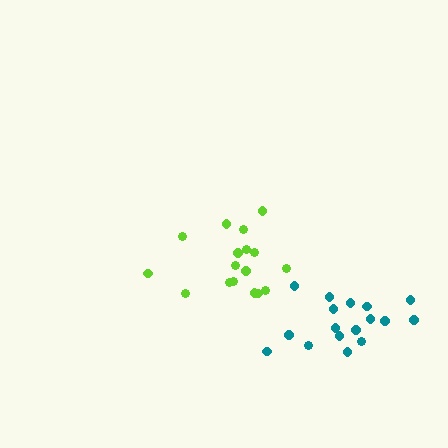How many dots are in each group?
Group 1: 17 dots, Group 2: 17 dots (34 total).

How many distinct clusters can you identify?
There are 2 distinct clusters.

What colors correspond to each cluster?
The clusters are colored: lime, teal.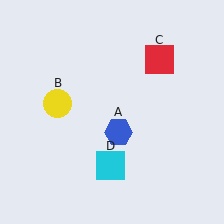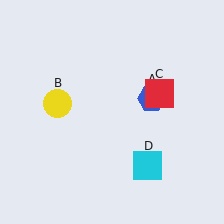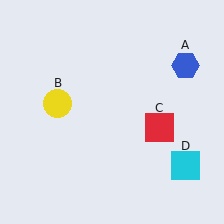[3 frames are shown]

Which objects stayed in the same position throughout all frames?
Yellow circle (object B) remained stationary.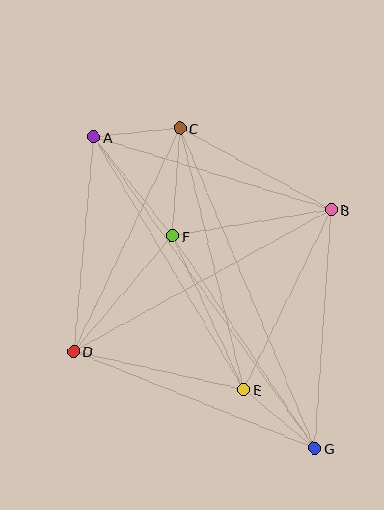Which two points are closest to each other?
Points A and C are closest to each other.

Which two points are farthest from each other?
Points A and G are farthest from each other.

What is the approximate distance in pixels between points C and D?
The distance between C and D is approximately 247 pixels.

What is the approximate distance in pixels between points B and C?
The distance between B and C is approximately 172 pixels.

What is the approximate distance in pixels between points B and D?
The distance between B and D is approximately 294 pixels.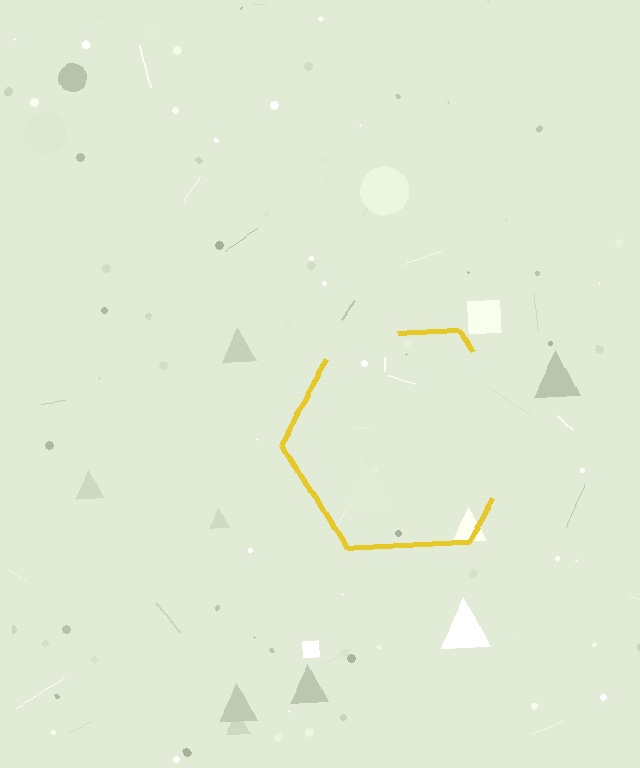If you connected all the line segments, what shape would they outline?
They would outline a hexagon.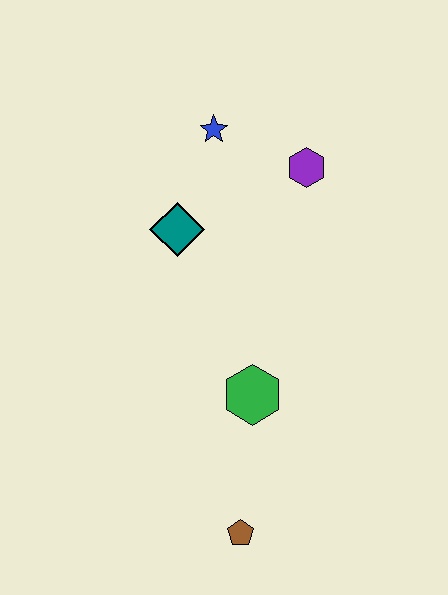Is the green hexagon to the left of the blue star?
No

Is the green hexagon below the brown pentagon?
No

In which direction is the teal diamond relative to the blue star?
The teal diamond is below the blue star.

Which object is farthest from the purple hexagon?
The brown pentagon is farthest from the purple hexagon.